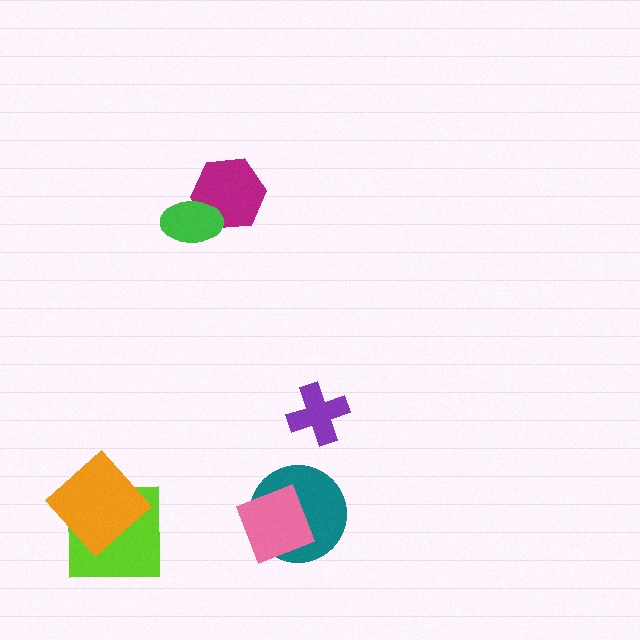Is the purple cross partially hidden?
No, no other shape covers it.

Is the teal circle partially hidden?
Yes, it is partially covered by another shape.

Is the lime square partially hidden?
Yes, it is partially covered by another shape.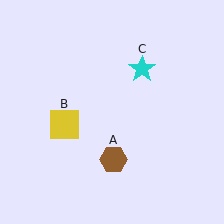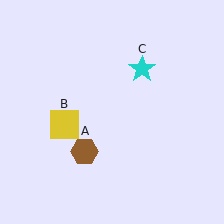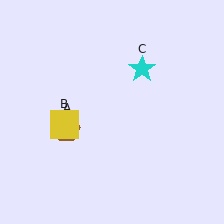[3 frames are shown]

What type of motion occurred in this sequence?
The brown hexagon (object A) rotated clockwise around the center of the scene.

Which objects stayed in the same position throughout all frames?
Yellow square (object B) and cyan star (object C) remained stationary.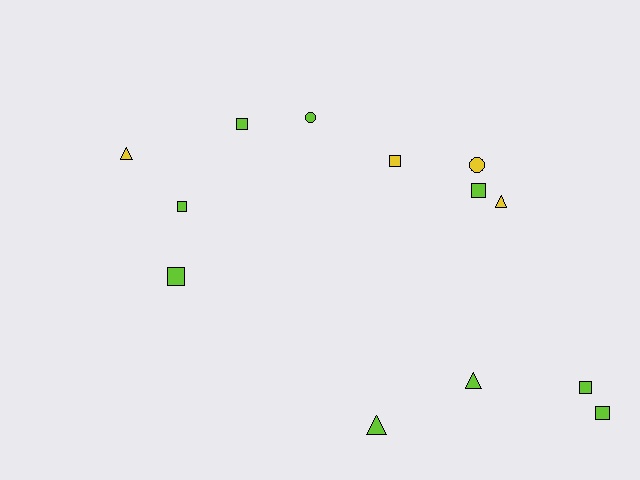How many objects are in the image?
There are 13 objects.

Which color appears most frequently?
Lime, with 9 objects.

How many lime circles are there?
There is 1 lime circle.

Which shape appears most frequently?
Square, with 7 objects.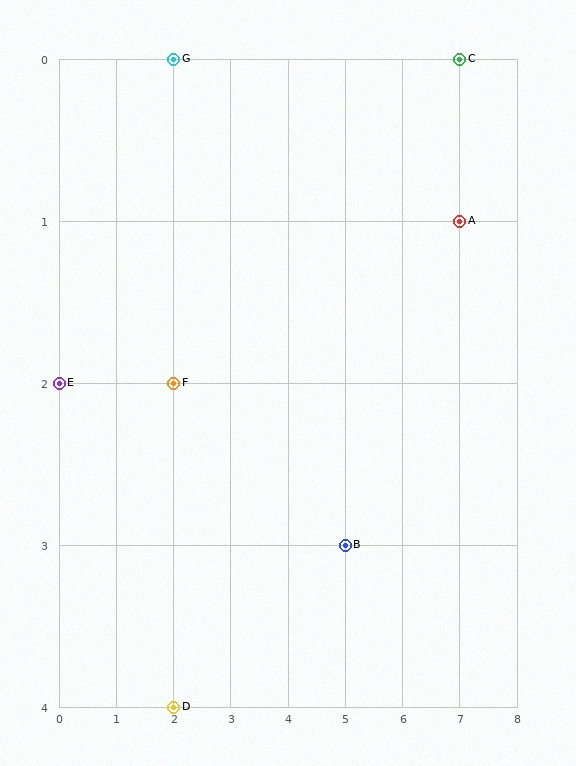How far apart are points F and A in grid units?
Points F and A are 5 columns and 1 row apart (about 5.1 grid units diagonally).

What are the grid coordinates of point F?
Point F is at grid coordinates (2, 2).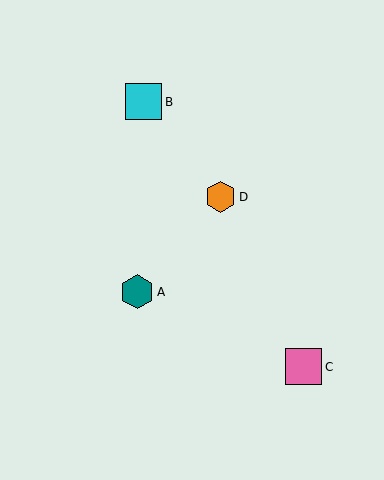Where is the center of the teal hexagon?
The center of the teal hexagon is at (137, 292).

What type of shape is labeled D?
Shape D is an orange hexagon.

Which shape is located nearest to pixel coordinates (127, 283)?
The teal hexagon (labeled A) at (137, 292) is nearest to that location.